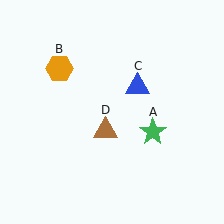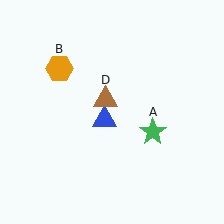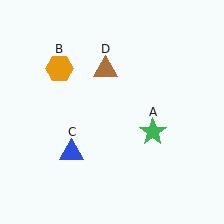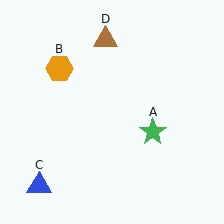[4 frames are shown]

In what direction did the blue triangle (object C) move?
The blue triangle (object C) moved down and to the left.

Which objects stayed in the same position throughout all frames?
Green star (object A) and orange hexagon (object B) remained stationary.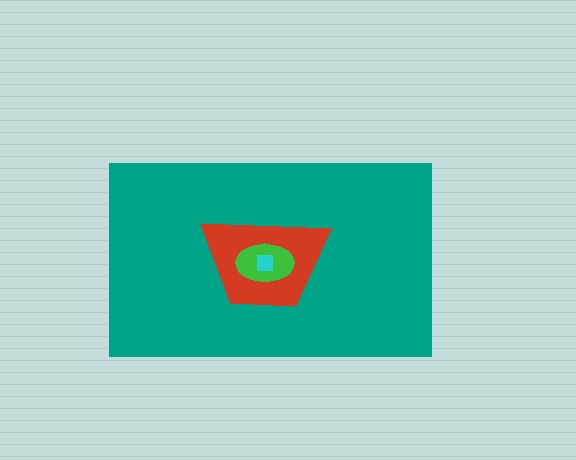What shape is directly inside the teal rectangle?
The red trapezoid.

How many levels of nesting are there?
4.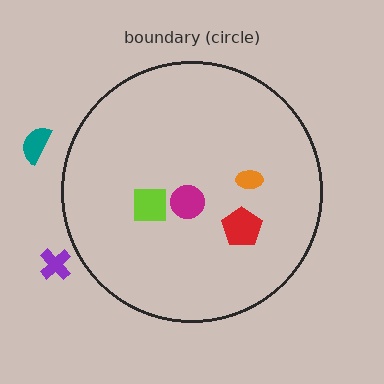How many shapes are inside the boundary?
4 inside, 2 outside.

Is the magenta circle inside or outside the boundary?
Inside.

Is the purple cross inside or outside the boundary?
Outside.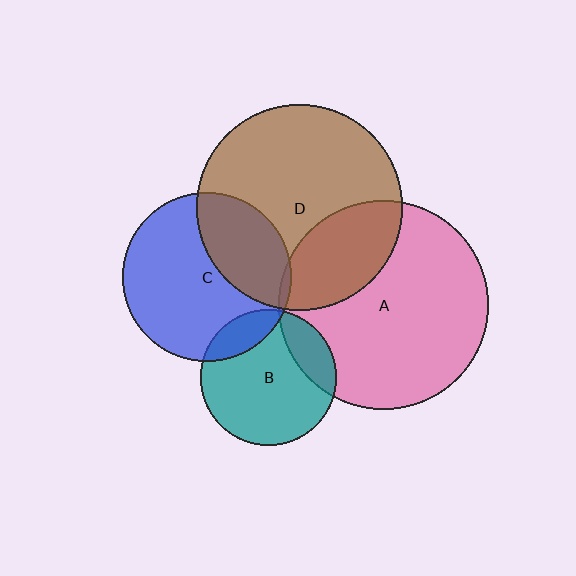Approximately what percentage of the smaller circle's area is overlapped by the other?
Approximately 25%.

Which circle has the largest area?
Circle A (pink).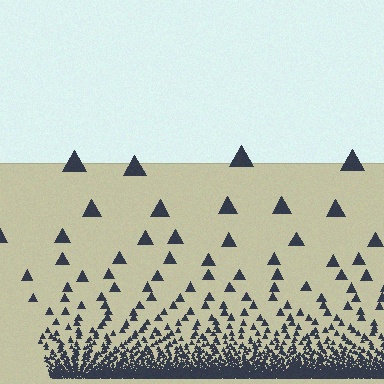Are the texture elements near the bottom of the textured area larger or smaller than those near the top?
Smaller. The gradient is inverted — elements near the bottom are smaller and denser.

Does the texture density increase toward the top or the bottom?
Density increases toward the bottom.